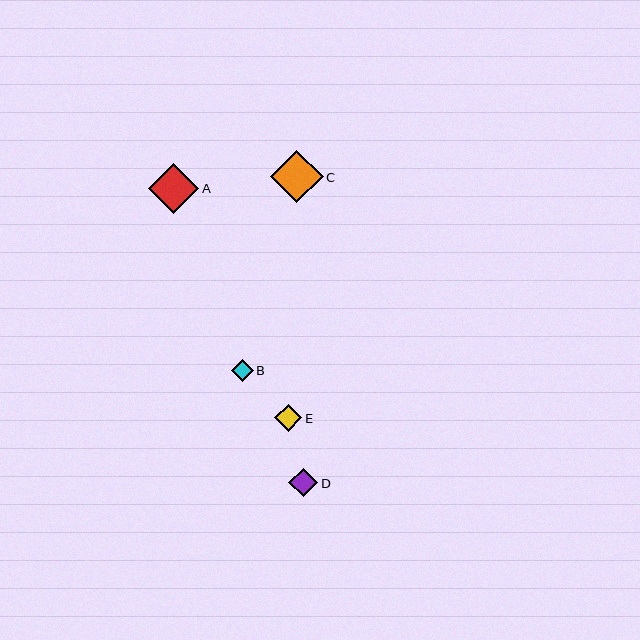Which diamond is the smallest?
Diamond B is the smallest with a size of approximately 22 pixels.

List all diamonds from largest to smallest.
From largest to smallest: C, A, D, E, B.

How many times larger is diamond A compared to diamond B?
Diamond A is approximately 2.2 times the size of diamond B.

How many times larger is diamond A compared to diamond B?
Diamond A is approximately 2.2 times the size of diamond B.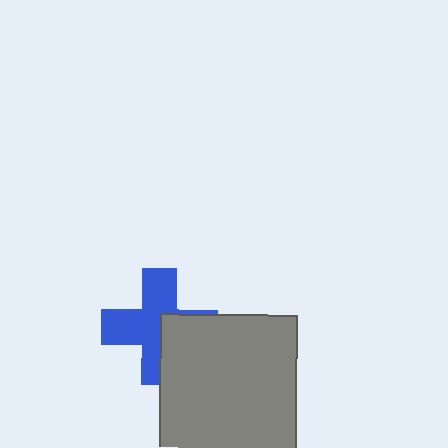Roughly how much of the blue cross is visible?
About half of it is visible (roughly 64%).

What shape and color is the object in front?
The object in front is a gray square.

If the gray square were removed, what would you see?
You would see the complete blue cross.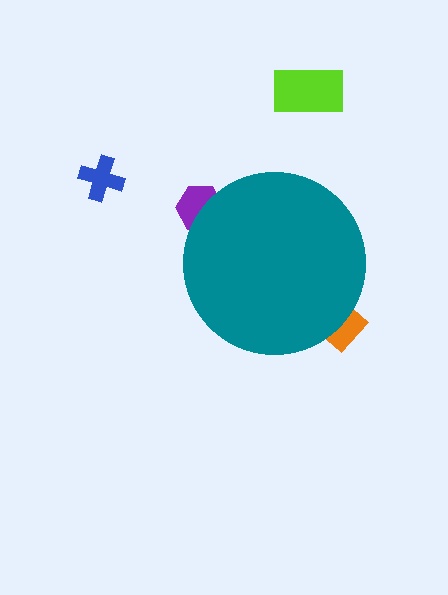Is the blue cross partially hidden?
No, the blue cross is fully visible.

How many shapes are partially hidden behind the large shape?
2 shapes are partially hidden.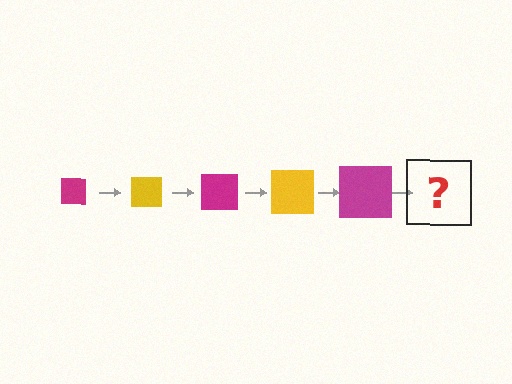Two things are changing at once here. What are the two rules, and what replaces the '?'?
The two rules are that the square grows larger each step and the color cycles through magenta and yellow. The '?' should be a yellow square, larger than the previous one.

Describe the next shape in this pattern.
It should be a yellow square, larger than the previous one.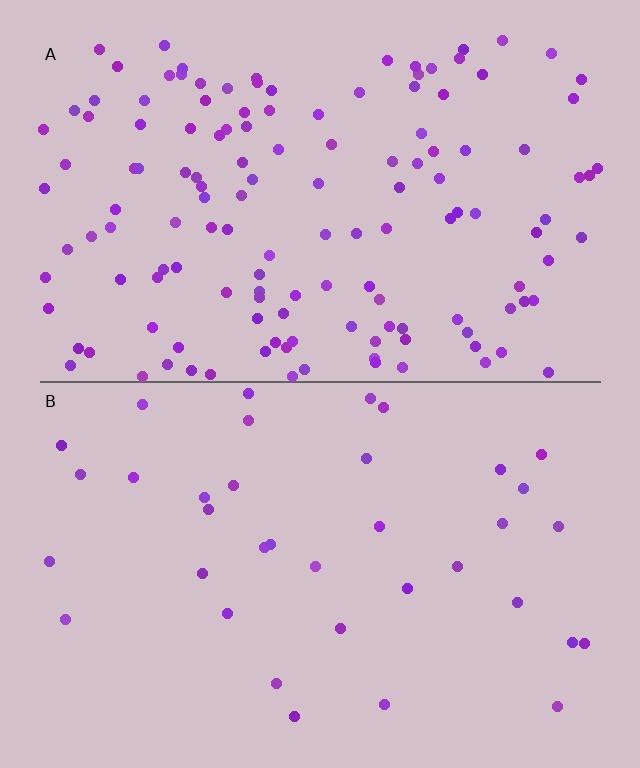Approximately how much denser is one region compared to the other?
Approximately 3.8× — region A over region B.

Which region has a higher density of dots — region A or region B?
A (the top).